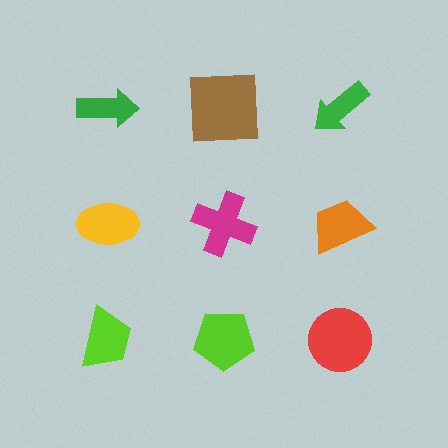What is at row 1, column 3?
A green arrow.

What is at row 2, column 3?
An orange trapezoid.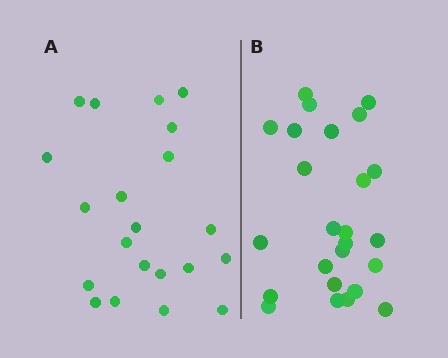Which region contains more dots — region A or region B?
Region B (the right region) has more dots.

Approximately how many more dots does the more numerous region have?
Region B has about 4 more dots than region A.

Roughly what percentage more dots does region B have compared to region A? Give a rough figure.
About 20% more.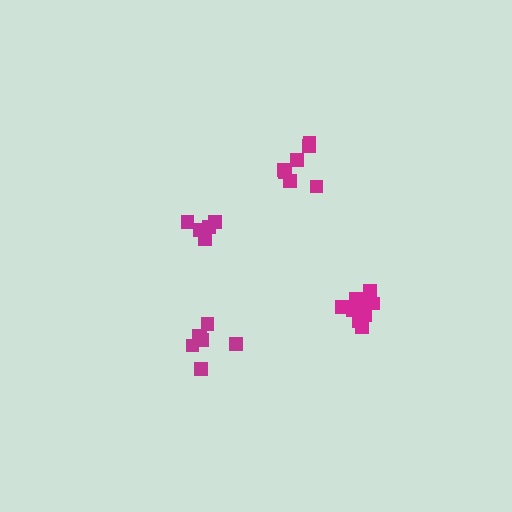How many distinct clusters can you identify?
There are 4 distinct clusters.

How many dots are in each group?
Group 1: 9 dots, Group 2: 7 dots, Group 3: 7 dots, Group 4: 6 dots (29 total).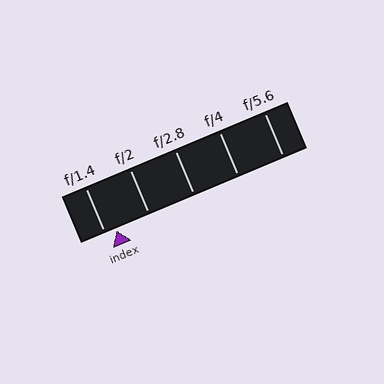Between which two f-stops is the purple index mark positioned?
The index mark is between f/1.4 and f/2.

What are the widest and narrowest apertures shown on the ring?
The widest aperture shown is f/1.4 and the narrowest is f/5.6.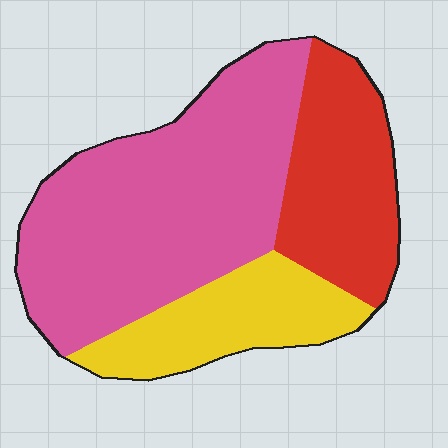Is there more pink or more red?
Pink.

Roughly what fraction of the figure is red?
Red covers about 25% of the figure.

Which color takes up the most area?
Pink, at roughly 55%.